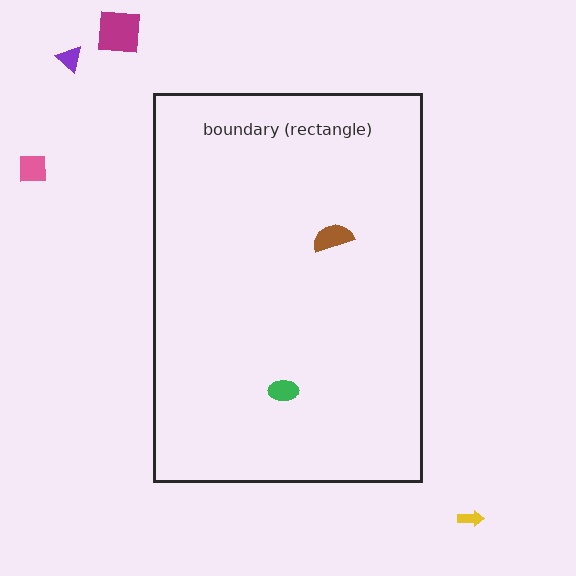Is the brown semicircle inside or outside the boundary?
Inside.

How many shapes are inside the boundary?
2 inside, 4 outside.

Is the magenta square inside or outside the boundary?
Outside.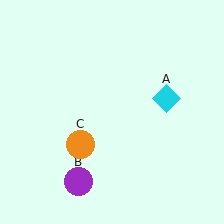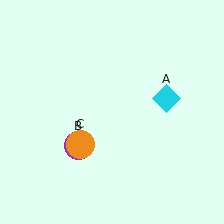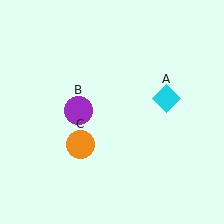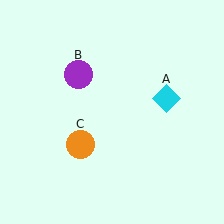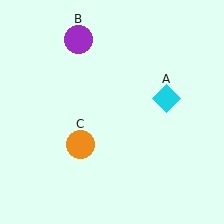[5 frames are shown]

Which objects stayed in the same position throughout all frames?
Cyan diamond (object A) and orange circle (object C) remained stationary.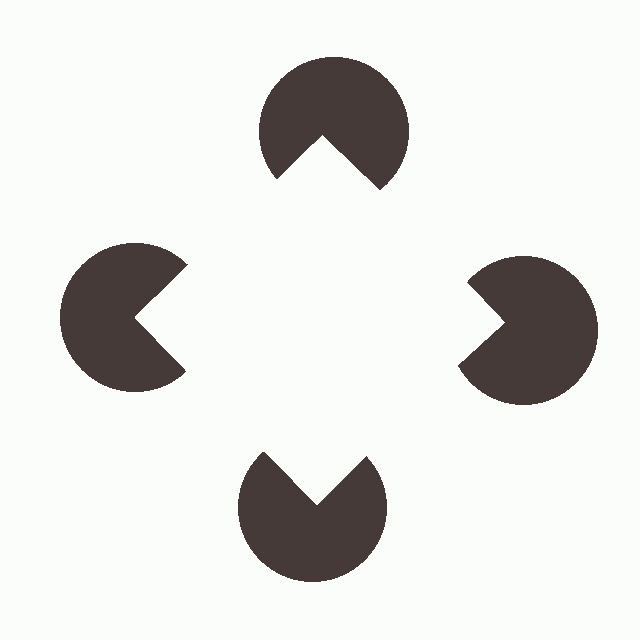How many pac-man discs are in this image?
There are 4 — one at each vertex of the illusory square.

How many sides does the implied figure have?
4 sides.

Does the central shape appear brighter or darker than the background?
It typically appears slightly brighter than the background, even though no actual brightness change is drawn.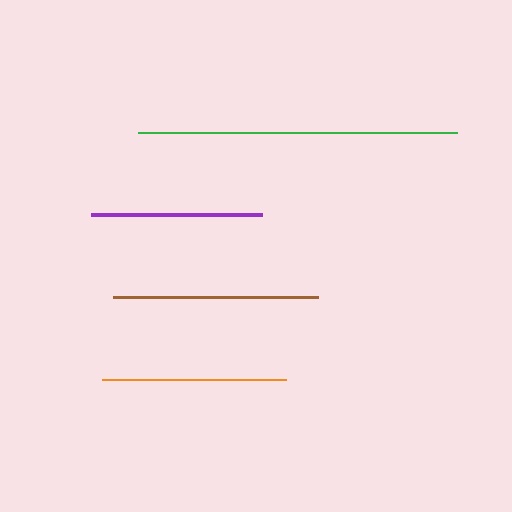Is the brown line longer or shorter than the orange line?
The brown line is longer than the orange line.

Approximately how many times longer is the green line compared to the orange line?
The green line is approximately 1.7 times the length of the orange line.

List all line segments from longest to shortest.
From longest to shortest: green, brown, orange, purple.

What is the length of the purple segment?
The purple segment is approximately 171 pixels long.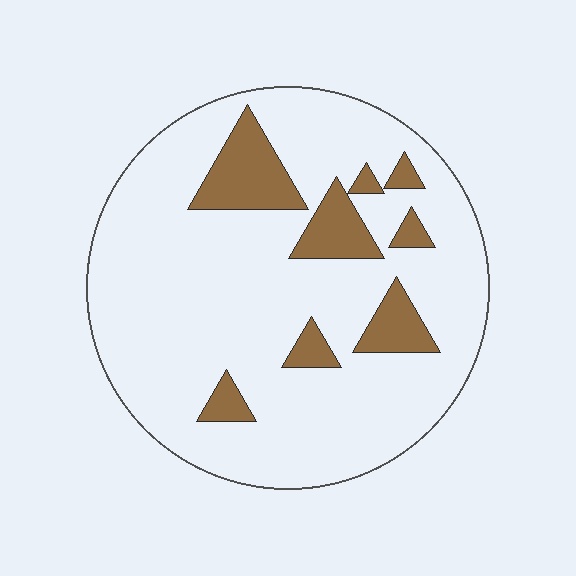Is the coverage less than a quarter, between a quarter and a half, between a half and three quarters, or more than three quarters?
Less than a quarter.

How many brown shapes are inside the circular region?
8.